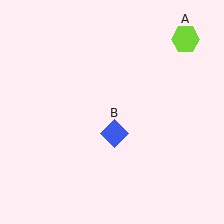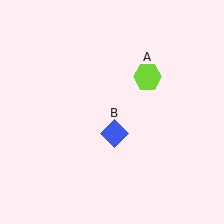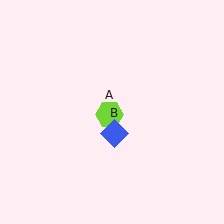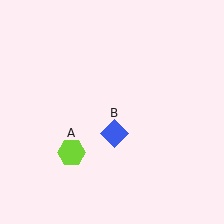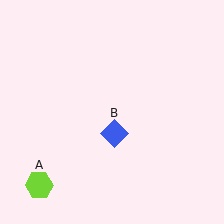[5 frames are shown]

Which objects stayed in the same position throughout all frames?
Blue diamond (object B) remained stationary.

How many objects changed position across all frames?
1 object changed position: lime hexagon (object A).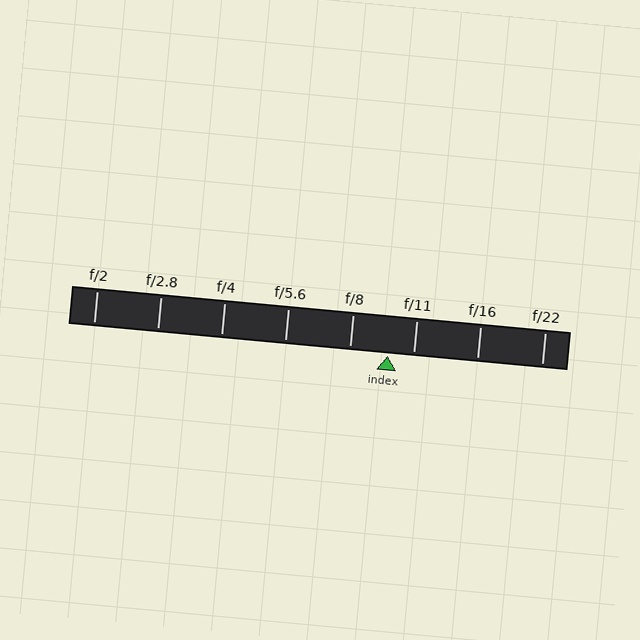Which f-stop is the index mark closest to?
The index mark is closest to f/11.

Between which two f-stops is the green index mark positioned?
The index mark is between f/8 and f/11.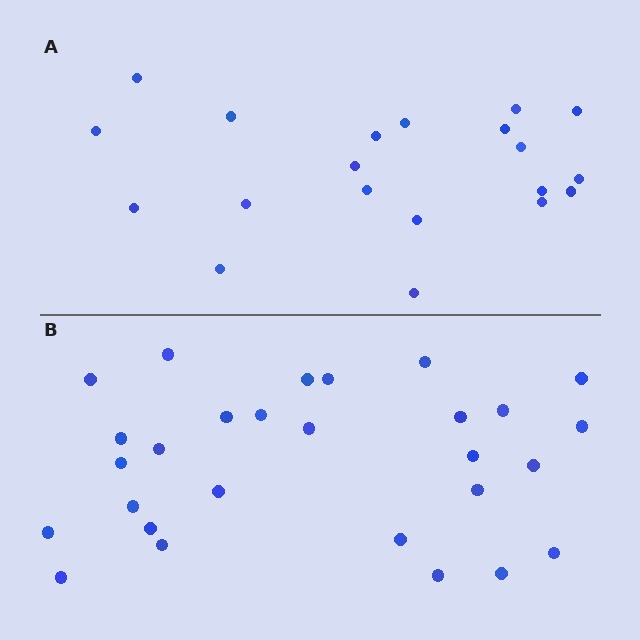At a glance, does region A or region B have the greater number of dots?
Region B (the bottom region) has more dots.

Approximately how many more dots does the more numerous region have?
Region B has roughly 8 or so more dots than region A.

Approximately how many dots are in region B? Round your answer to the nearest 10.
About 30 dots. (The exact count is 28, which rounds to 30.)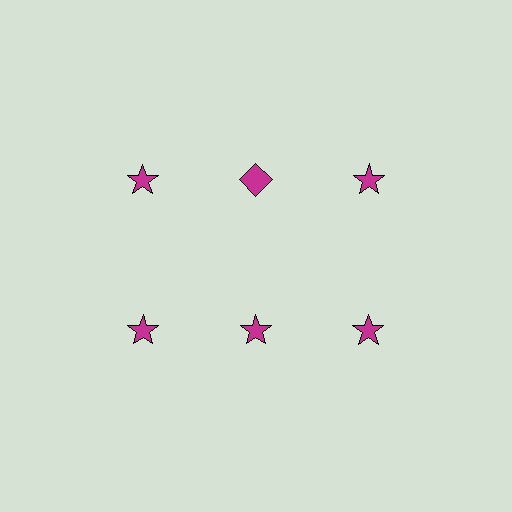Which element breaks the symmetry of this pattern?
The magenta diamond in the top row, second from left column breaks the symmetry. All other shapes are magenta stars.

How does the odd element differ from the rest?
It has a different shape: diamond instead of star.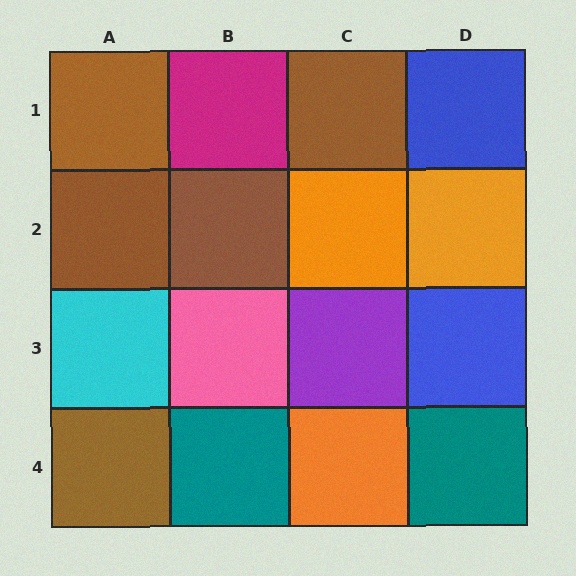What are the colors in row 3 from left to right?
Cyan, pink, purple, blue.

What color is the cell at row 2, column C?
Orange.